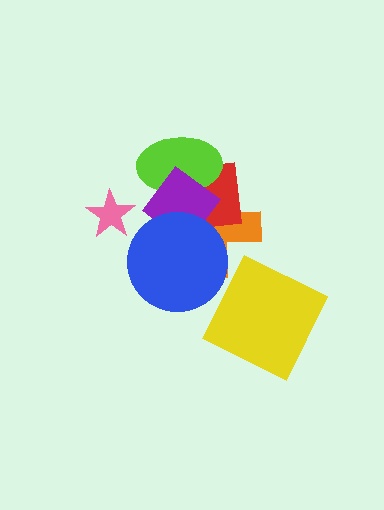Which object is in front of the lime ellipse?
The purple diamond is in front of the lime ellipse.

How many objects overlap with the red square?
4 objects overlap with the red square.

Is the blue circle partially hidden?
No, no other shape covers it.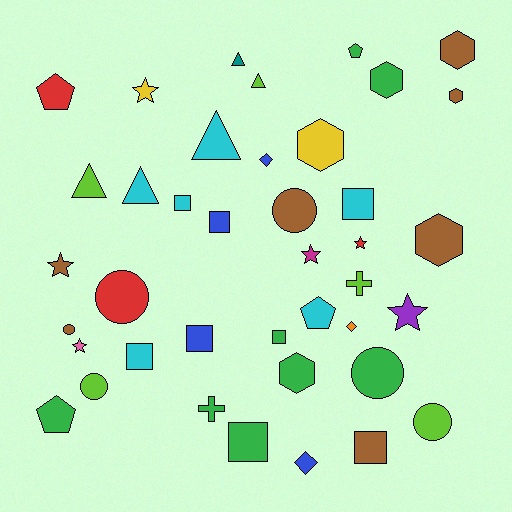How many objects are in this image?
There are 40 objects.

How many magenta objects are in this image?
There is 1 magenta object.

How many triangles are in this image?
There are 5 triangles.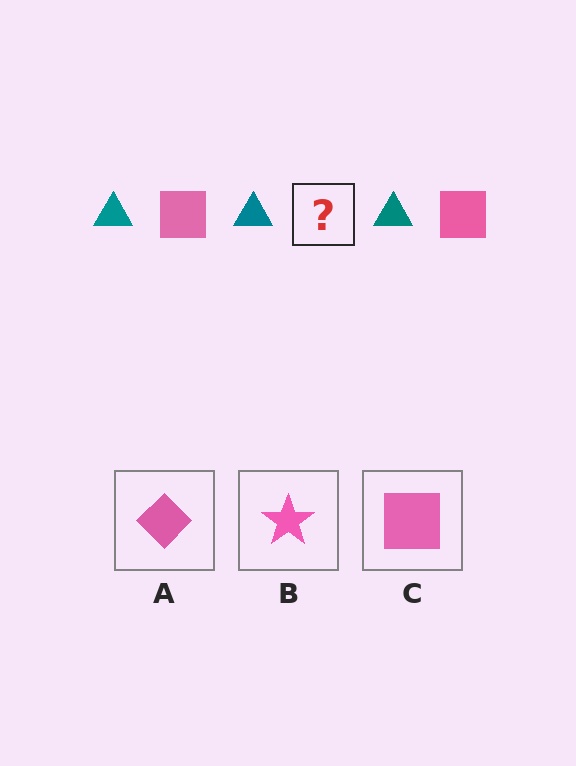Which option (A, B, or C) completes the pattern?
C.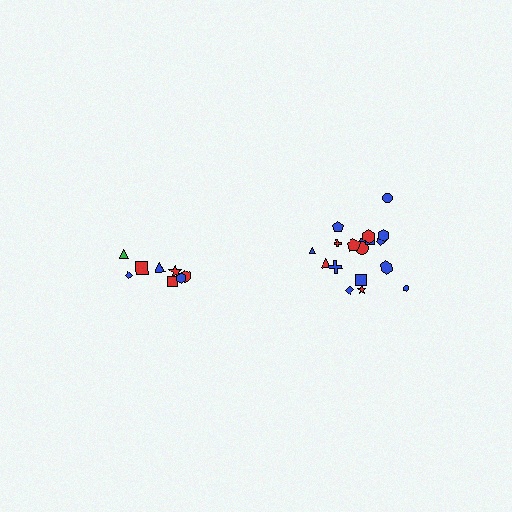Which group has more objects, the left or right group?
The right group.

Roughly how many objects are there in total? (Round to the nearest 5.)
Roughly 25 objects in total.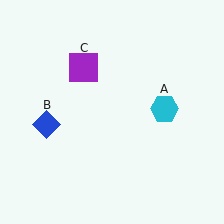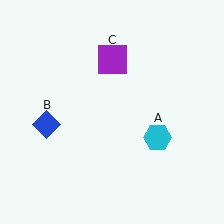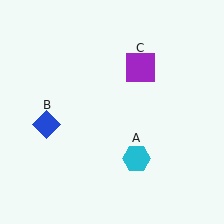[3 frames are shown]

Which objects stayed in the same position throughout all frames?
Blue diamond (object B) remained stationary.